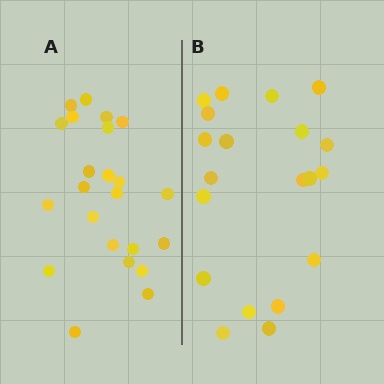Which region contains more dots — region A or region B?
Region A (the left region) has more dots.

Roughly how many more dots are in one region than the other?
Region A has just a few more — roughly 2 or 3 more dots than region B.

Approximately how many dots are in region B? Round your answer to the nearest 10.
About 20 dots.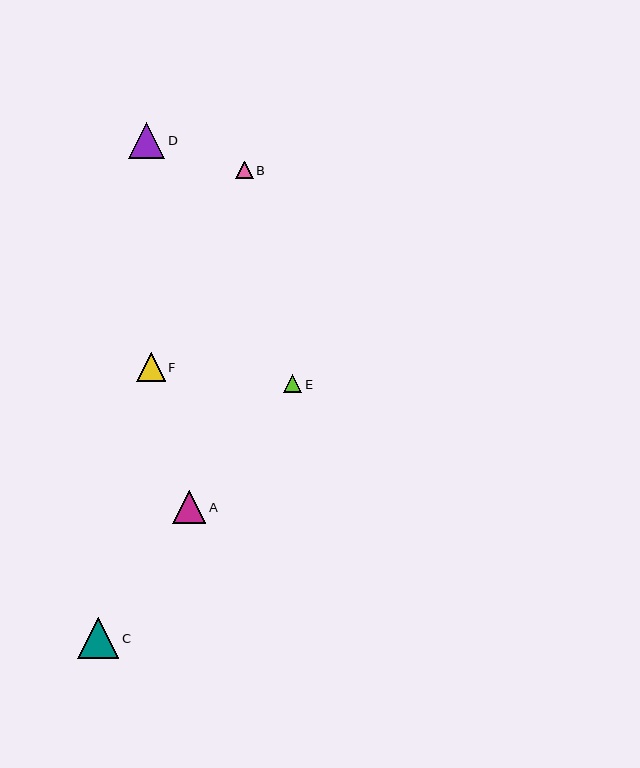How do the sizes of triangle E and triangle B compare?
Triangle E and triangle B are approximately the same size.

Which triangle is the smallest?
Triangle B is the smallest with a size of approximately 17 pixels.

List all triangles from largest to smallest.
From largest to smallest: C, D, A, F, E, B.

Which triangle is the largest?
Triangle C is the largest with a size of approximately 41 pixels.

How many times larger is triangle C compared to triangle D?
Triangle C is approximately 1.1 times the size of triangle D.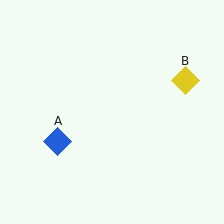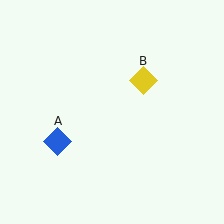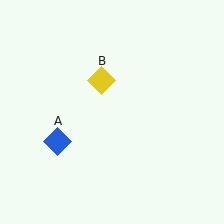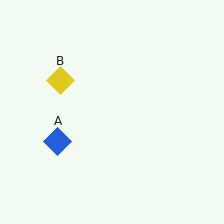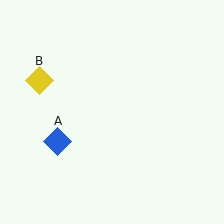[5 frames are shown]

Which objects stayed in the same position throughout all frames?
Blue diamond (object A) remained stationary.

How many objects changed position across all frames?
1 object changed position: yellow diamond (object B).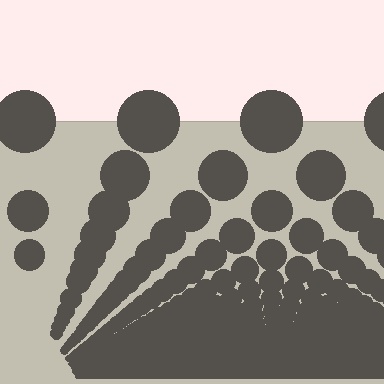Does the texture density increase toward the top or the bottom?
Density increases toward the bottom.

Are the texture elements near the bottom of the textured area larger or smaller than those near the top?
Smaller. The gradient is inverted — elements near the bottom are smaller and denser.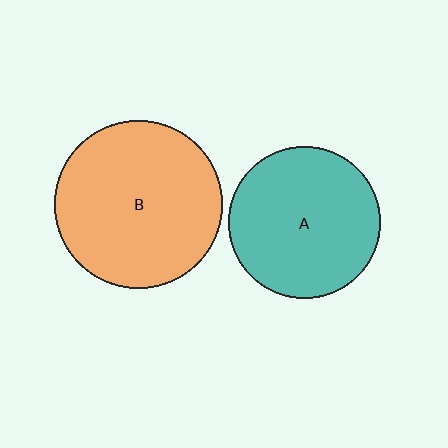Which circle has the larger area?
Circle B (orange).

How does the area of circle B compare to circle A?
Approximately 1.2 times.